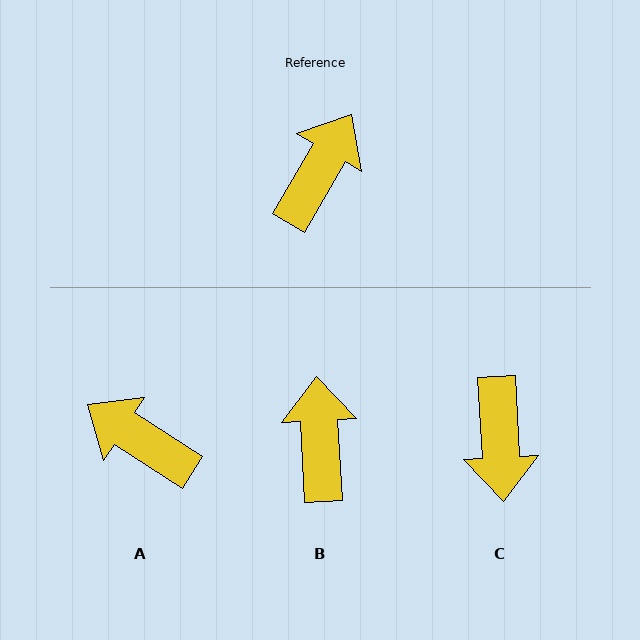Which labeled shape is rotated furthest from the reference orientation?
C, about 147 degrees away.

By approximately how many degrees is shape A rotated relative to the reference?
Approximately 87 degrees counter-clockwise.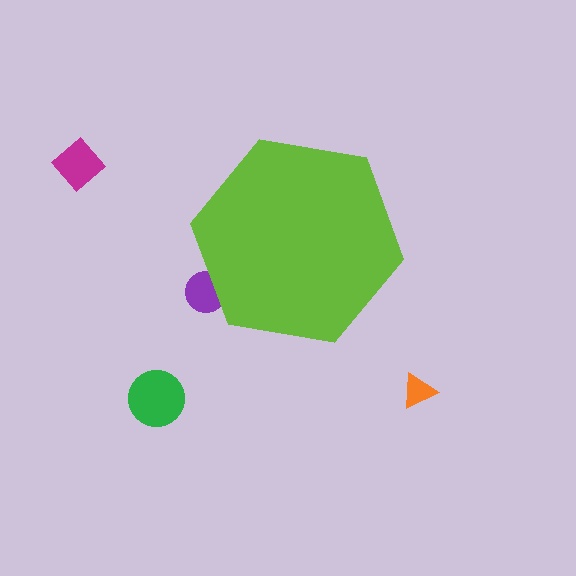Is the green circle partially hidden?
No, the green circle is fully visible.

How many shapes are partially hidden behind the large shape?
1 shape is partially hidden.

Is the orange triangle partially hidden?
No, the orange triangle is fully visible.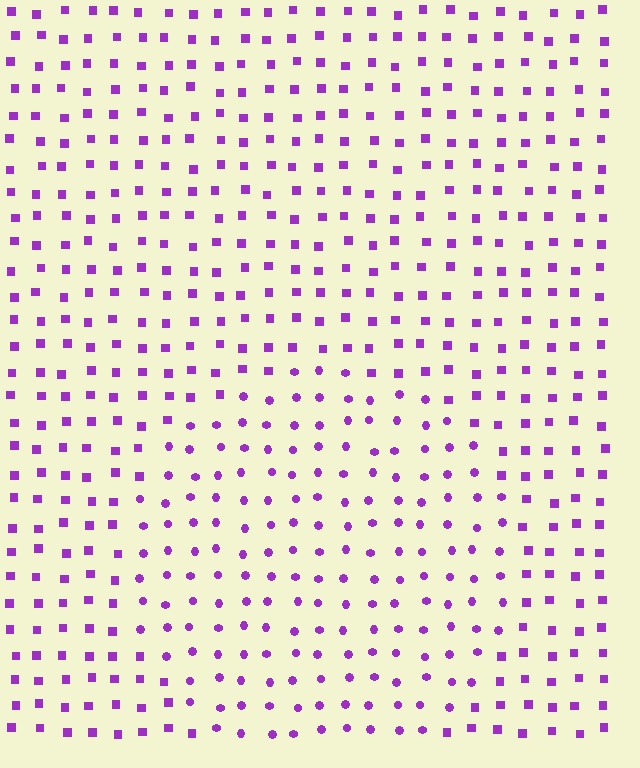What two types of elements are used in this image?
The image uses circles inside the circle region and squares outside it.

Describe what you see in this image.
The image is filled with small purple elements arranged in a uniform grid. A circle-shaped region contains circles, while the surrounding area contains squares. The boundary is defined purely by the change in element shape.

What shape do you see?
I see a circle.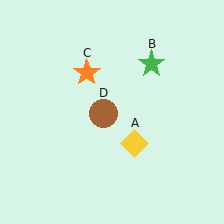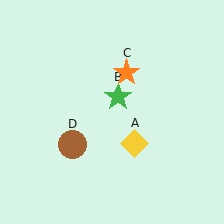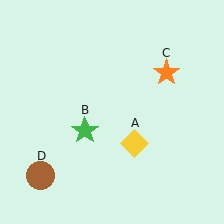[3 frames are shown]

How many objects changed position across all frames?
3 objects changed position: green star (object B), orange star (object C), brown circle (object D).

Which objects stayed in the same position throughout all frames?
Yellow diamond (object A) remained stationary.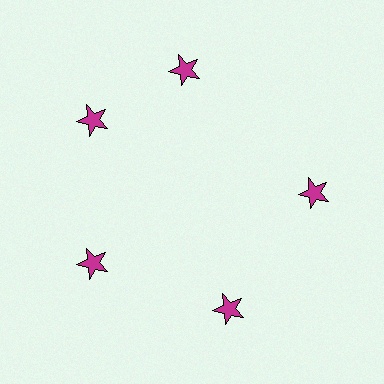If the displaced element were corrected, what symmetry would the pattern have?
It would have 5-fold rotational symmetry — the pattern would map onto itself every 72 degrees.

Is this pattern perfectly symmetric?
No. The 5 magenta stars are arranged in a ring, but one element near the 1 o'clock position is rotated out of alignment along the ring, breaking the 5-fold rotational symmetry.